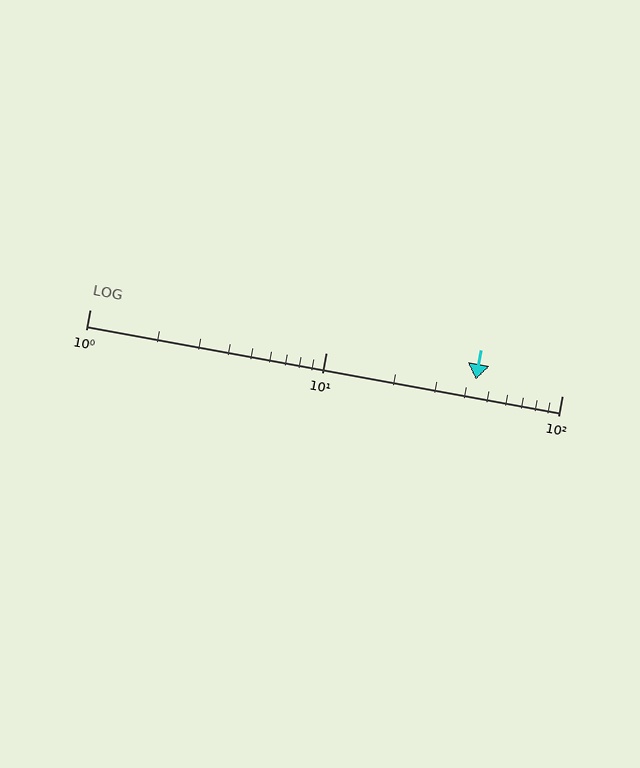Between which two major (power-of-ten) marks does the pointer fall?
The pointer is between 10 and 100.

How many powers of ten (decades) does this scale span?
The scale spans 2 decades, from 1 to 100.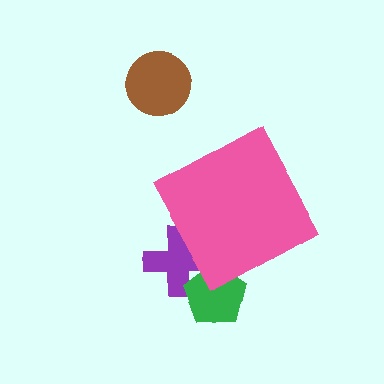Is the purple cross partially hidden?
Yes, the purple cross is partially hidden behind the pink diamond.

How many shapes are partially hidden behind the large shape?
2 shapes are partially hidden.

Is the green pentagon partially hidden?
Yes, the green pentagon is partially hidden behind the pink diamond.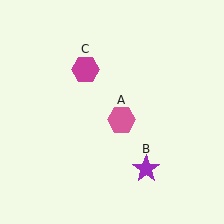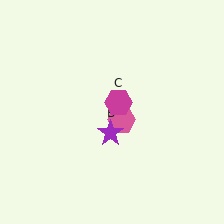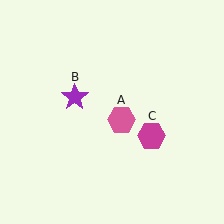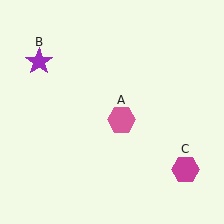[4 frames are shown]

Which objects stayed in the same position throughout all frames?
Pink hexagon (object A) remained stationary.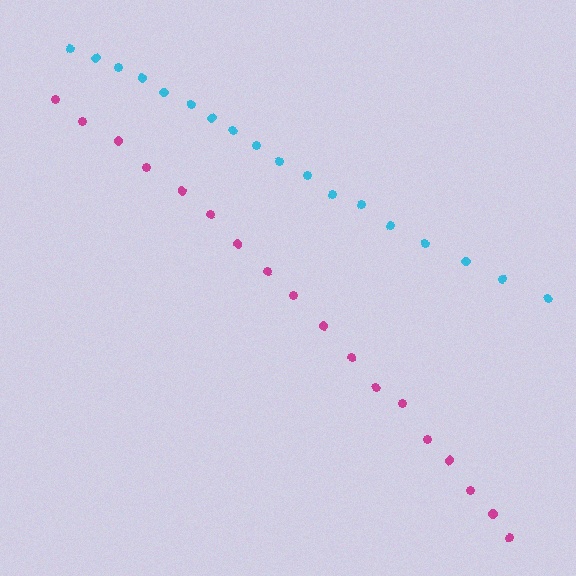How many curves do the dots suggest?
There are 2 distinct paths.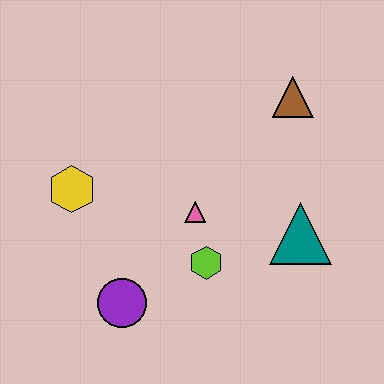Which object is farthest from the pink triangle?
The brown triangle is farthest from the pink triangle.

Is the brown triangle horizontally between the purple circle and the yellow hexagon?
No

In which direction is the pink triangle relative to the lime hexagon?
The pink triangle is above the lime hexagon.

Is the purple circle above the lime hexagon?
No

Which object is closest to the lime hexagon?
The pink triangle is closest to the lime hexagon.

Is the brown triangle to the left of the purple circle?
No